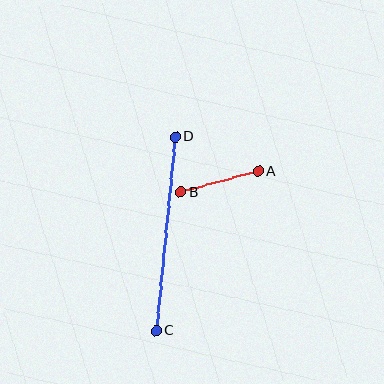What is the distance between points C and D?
The distance is approximately 195 pixels.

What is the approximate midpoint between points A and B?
The midpoint is at approximately (220, 182) pixels.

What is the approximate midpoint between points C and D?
The midpoint is at approximately (166, 234) pixels.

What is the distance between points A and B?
The distance is approximately 80 pixels.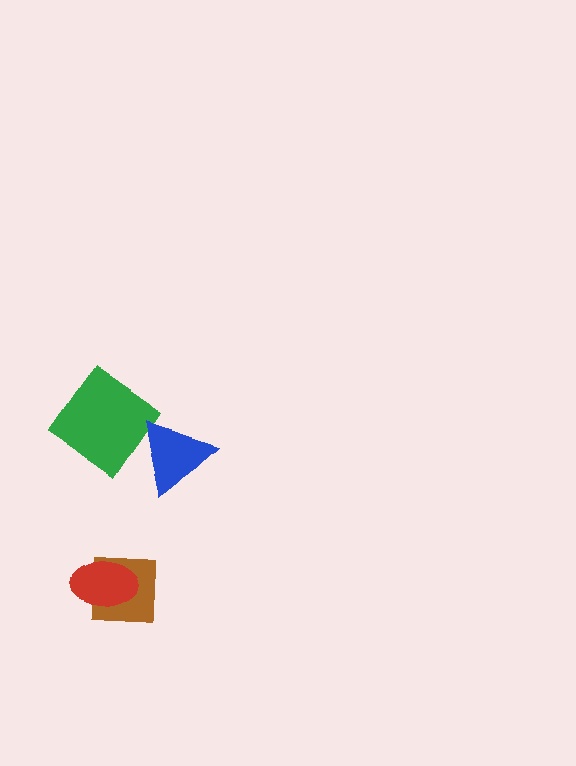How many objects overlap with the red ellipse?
1 object overlaps with the red ellipse.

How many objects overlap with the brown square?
1 object overlaps with the brown square.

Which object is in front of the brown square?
The red ellipse is in front of the brown square.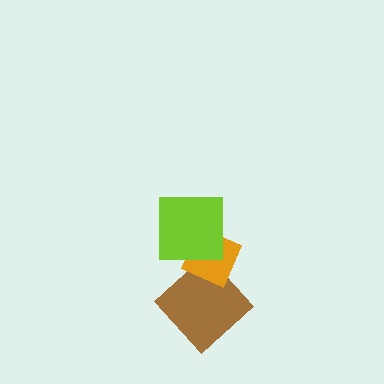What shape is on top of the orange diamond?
The lime square is on top of the orange diamond.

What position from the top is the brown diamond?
The brown diamond is 3rd from the top.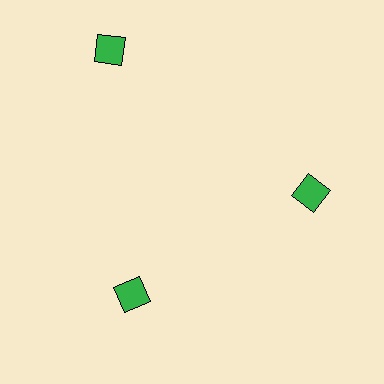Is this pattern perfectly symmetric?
No. The 3 green diamonds are arranged in a ring, but one element near the 11 o'clock position is pushed outward from the center, breaking the 3-fold rotational symmetry.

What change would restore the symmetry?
The symmetry would be restored by moving it inward, back onto the ring so that all 3 diamonds sit at equal angles and equal distance from the center.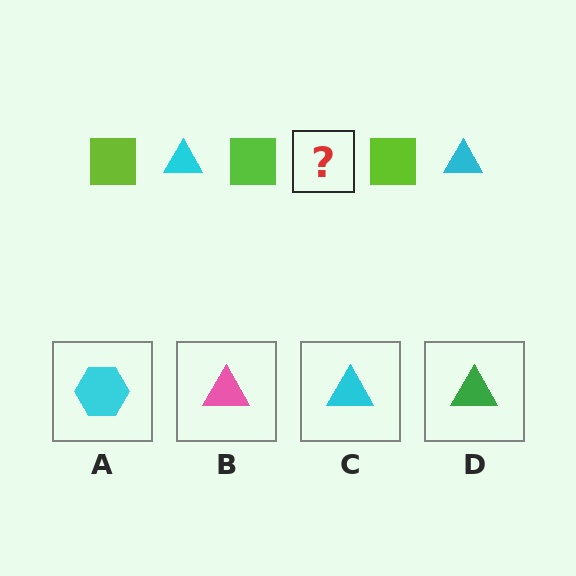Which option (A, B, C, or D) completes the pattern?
C.